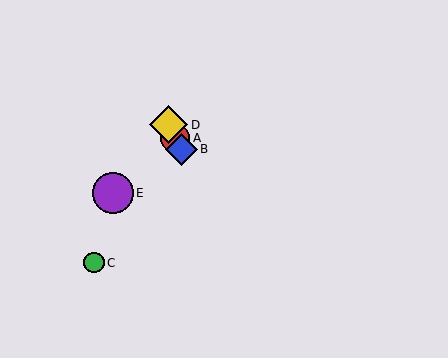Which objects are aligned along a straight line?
Objects A, B, D are aligned along a straight line.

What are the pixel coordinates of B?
Object B is at (181, 149).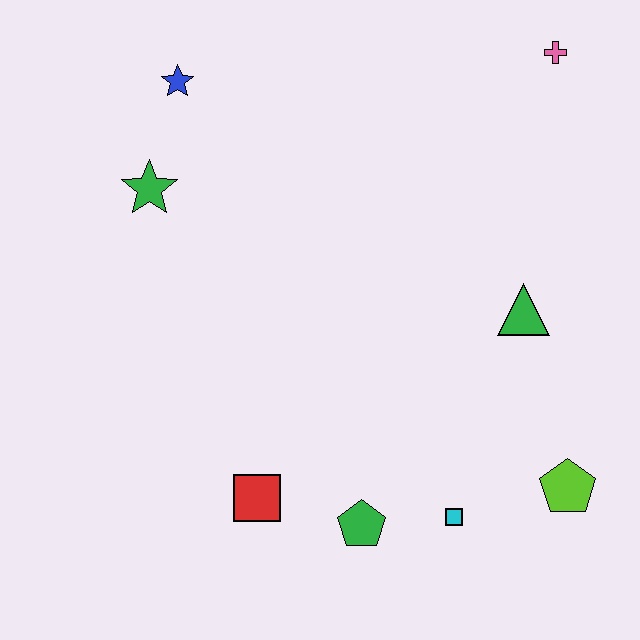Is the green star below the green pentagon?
No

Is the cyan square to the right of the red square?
Yes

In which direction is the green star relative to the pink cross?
The green star is to the left of the pink cross.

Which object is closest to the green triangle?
The lime pentagon is closest to the green triangle.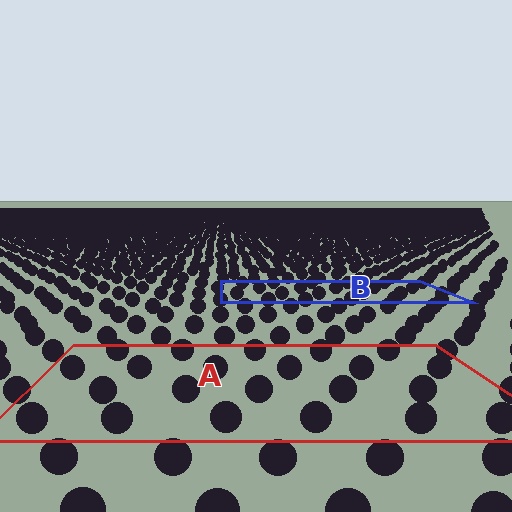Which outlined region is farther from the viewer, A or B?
Region B is farther from the viewer — the texture elements inside it appear smaller and more densely packed.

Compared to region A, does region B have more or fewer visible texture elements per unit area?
Region B has more texture elements per unit area — they are packed more densely because it is farther away.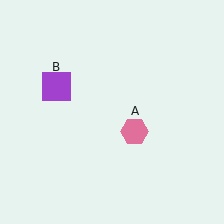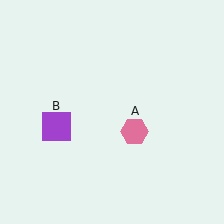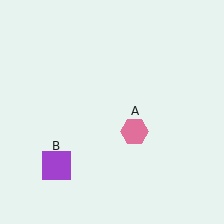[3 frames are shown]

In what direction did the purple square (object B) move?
The purple square (object B) moved down.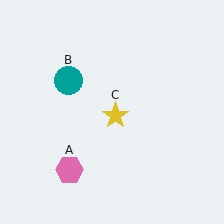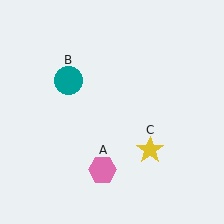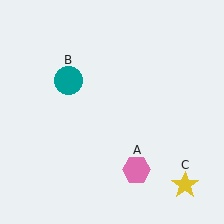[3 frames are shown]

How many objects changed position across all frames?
2 objects changed position: pink hexagon (object A), yellow star (object C).